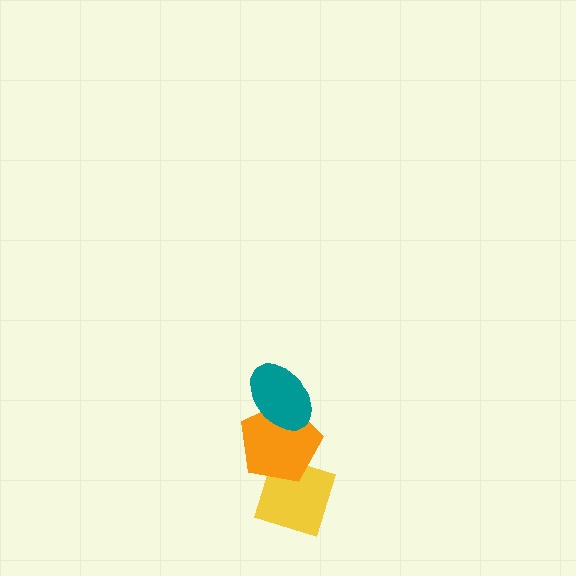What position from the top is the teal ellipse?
The teal ellipse is 1st from the top.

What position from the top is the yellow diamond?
The yellow diamond is 3rd from the top.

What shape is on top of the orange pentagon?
The teal ellipse is on top of the orange pentagon.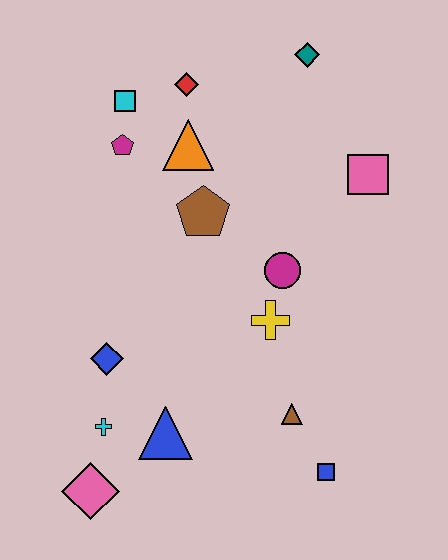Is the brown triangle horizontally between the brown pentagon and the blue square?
Yes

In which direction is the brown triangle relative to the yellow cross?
The brown triangle is below the yellow cross.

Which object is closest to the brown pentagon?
The orange triangle is closest to the brown pentagon.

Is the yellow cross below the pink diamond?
No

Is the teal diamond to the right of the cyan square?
Yes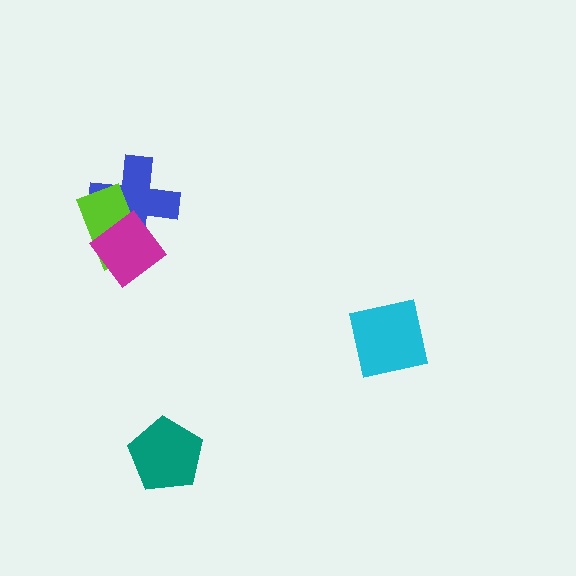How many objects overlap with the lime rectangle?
2 objects overlap with the lime rectangle.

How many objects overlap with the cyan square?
0 objects overlap with the cyan square.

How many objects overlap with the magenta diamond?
2 objects overlap with the magenta diamond.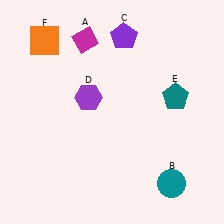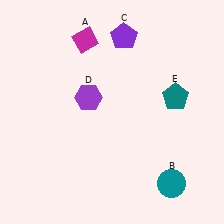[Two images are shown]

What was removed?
The orange square (F) was removed in Image 2.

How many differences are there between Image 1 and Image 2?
There is 1 difference between the two images.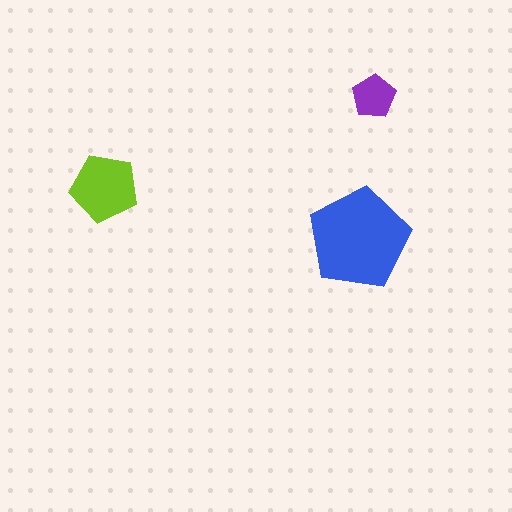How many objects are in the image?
There are 3 objects in the image.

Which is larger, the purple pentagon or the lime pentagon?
The lime one.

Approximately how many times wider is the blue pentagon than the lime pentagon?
About 1.5 times wider.